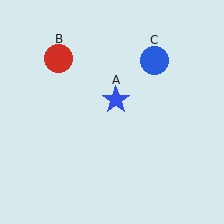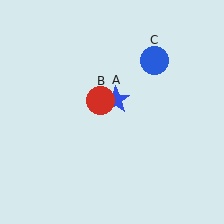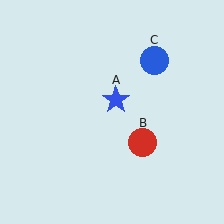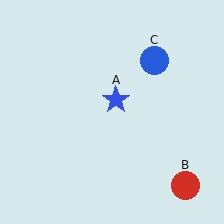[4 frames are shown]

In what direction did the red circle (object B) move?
The red circle (object B) moved down and to the right.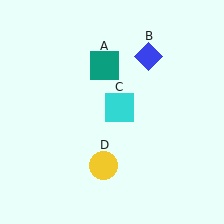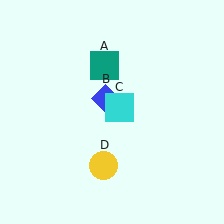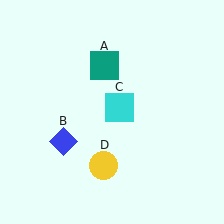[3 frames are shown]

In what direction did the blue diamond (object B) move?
The blue diamond (object B) moved down and to the left.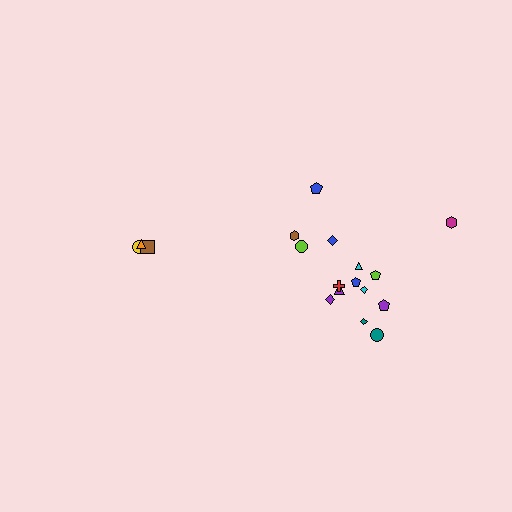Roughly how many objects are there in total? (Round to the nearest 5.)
Roughly 20 objects in total.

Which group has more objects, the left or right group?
The right group.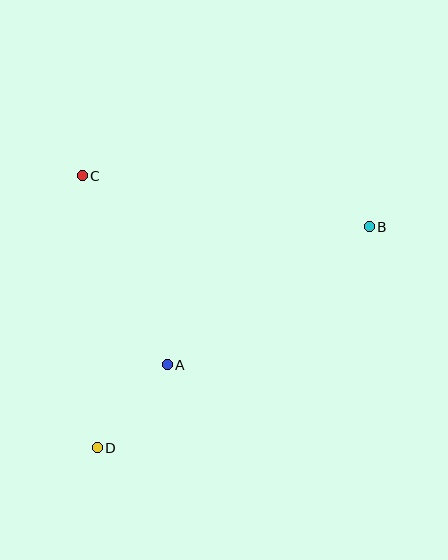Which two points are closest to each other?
Points A and D are closest to each other.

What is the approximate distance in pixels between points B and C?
The distance between B and C is approximately 291 pixels.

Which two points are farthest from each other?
Points B and D are farthest from each other.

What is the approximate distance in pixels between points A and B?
The distance between A and B is approximately 245 pixels.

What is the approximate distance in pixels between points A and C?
The distance between A and C is approximately 207 pixels.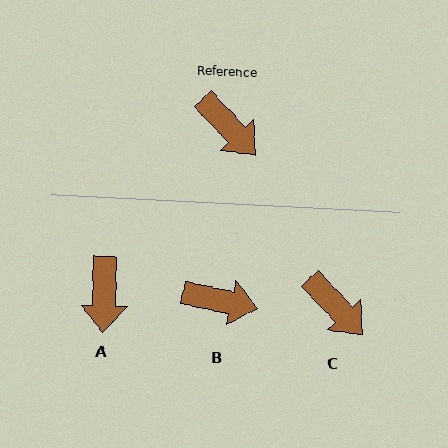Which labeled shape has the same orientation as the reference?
C.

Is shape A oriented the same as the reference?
No, it is off by about 45 degrees.